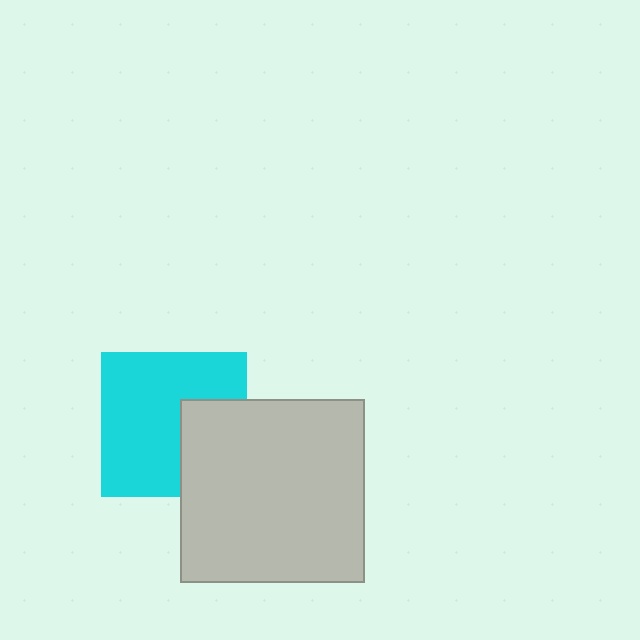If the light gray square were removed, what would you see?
You would see the complete cyan square.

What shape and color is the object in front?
The object in front is a light gray square.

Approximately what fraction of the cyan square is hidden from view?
Roughly 31% of the cyan square is hidden behind the light gray square.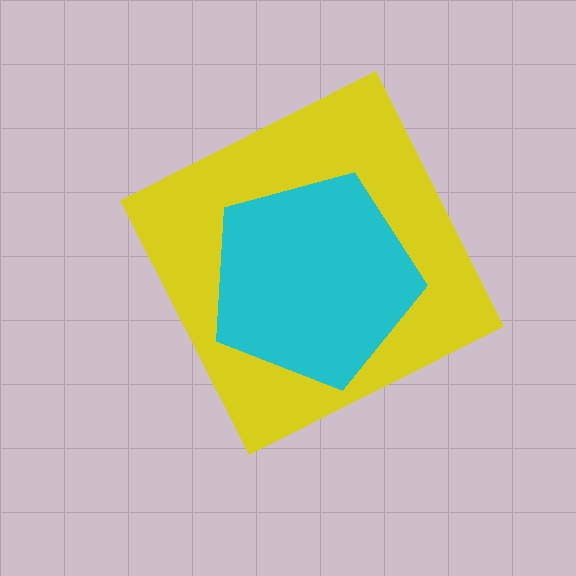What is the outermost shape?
The yellow diamond.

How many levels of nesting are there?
2.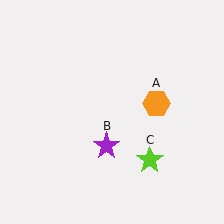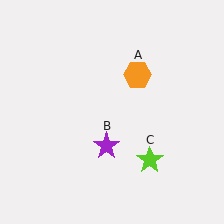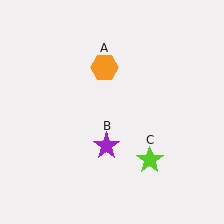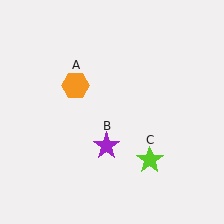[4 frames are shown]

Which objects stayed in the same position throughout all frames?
Purple star (object B) and lime star (object C) remained stationary.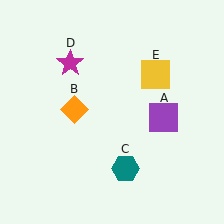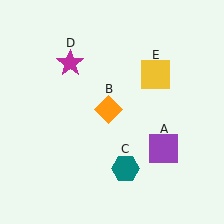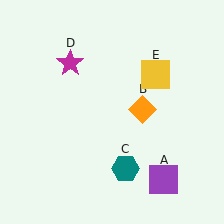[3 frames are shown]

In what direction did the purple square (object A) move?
The purple square (object A) moved down.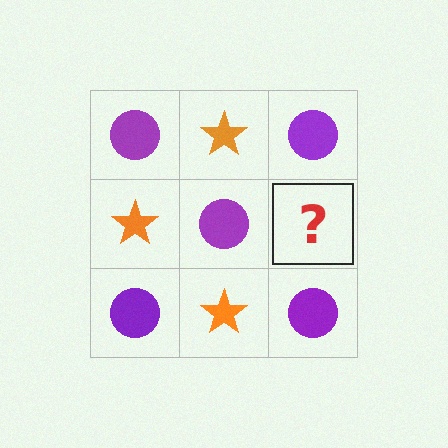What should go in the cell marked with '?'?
The missing cell should contain an orange star.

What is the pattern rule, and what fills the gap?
The rule is that it alternates purple circle and orange star in a checkerboard pattern. The gap should be filled with an orange star.